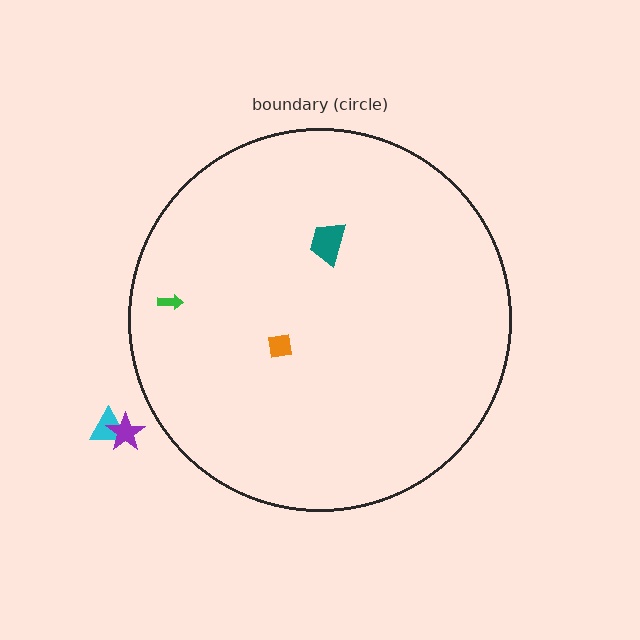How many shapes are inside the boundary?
3 inside, 2 outside.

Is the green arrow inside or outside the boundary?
Inside.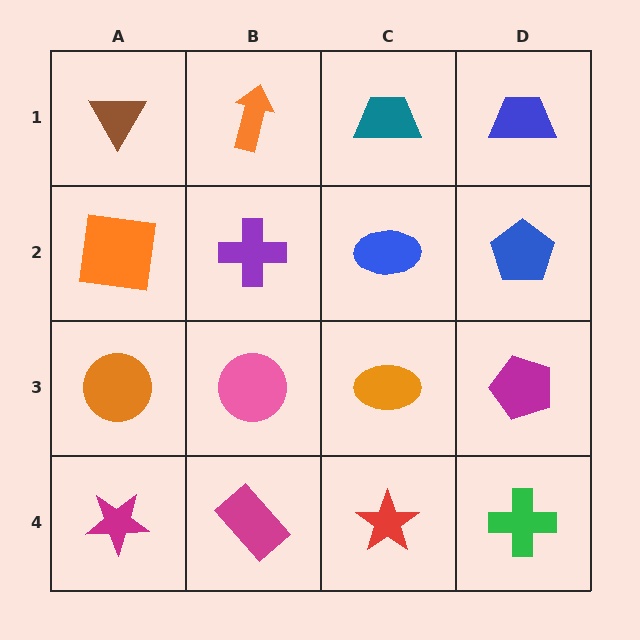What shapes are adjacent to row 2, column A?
A brown triangle (row 1, column A), an orange circle (row 3, column A), a purple cross (row 2, column B).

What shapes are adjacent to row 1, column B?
A purple cross (row 2, column B), a brown triangle (row 1, column A), a teal trapezoid (row 1, column C).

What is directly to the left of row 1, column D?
A teal trapezoid.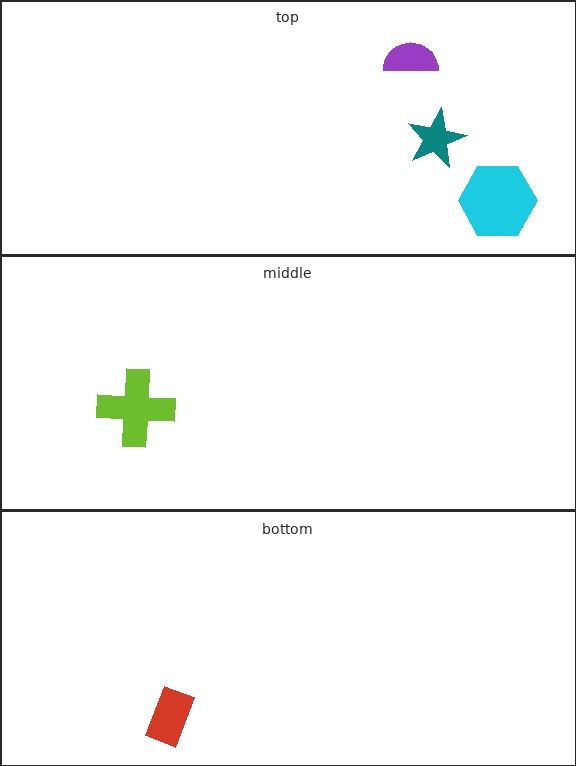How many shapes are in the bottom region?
1.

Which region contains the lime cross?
The middle region.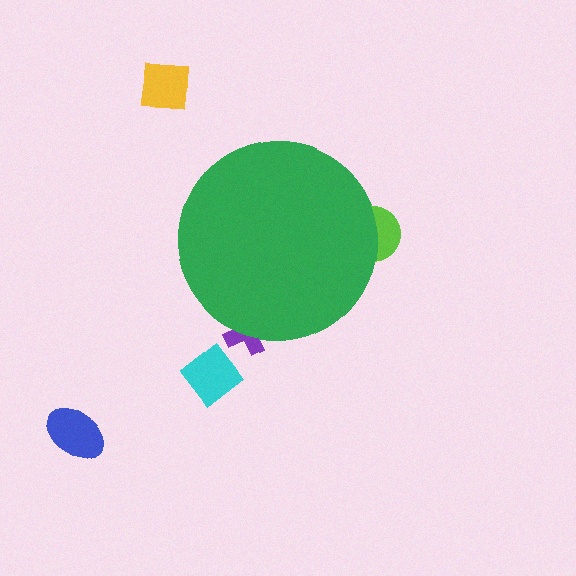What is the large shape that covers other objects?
A green circle.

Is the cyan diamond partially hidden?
No, the cyan diamond is fully visible.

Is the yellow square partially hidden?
No, the yellow square is fully visible.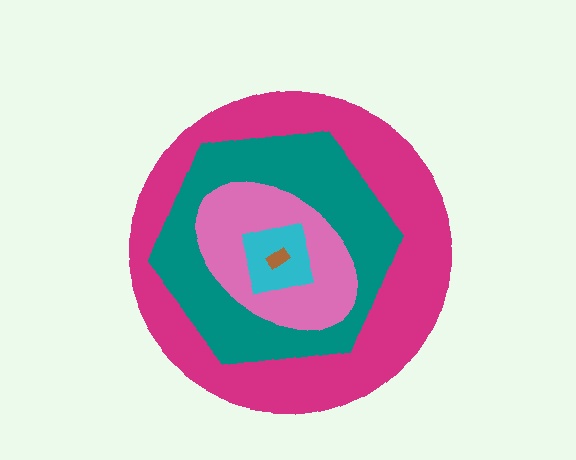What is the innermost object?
The brown rectangle.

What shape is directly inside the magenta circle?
The teal hexagon.